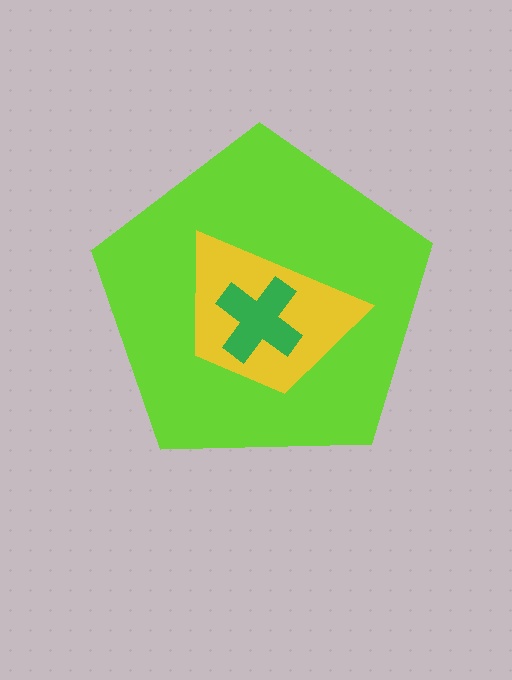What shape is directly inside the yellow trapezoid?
The green cross.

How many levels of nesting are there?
3.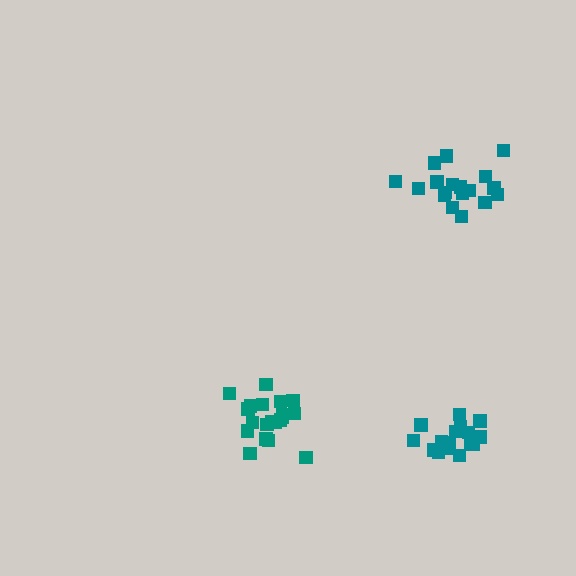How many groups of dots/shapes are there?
There are 3 groups.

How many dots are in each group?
Group 1: 20 dots, Group 2: 18 dots, Group 3: 17 dots (55 total).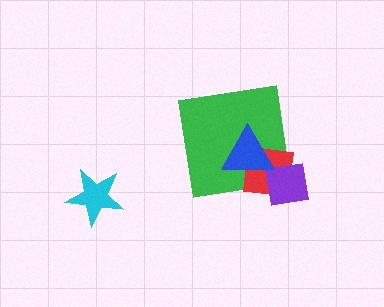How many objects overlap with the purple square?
3 objects overlap with the purple square.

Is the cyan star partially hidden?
No, no other shape covers it.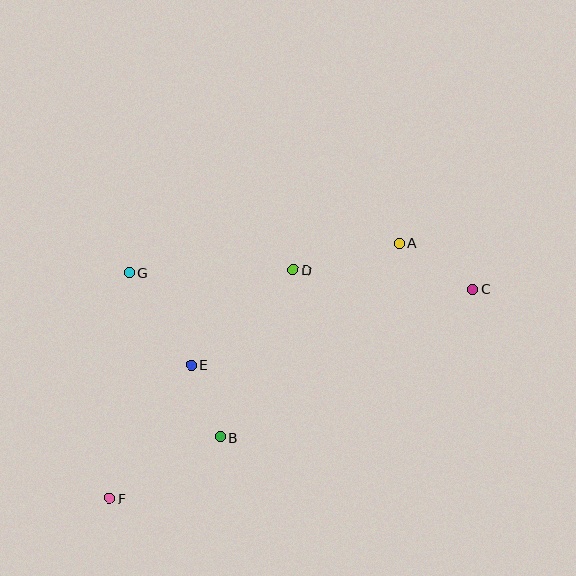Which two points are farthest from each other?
Points C and F are farthest from each other.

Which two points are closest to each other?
Points B and E are closest to each other.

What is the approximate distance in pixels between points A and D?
The distance between A and D is approximately 110 pixels.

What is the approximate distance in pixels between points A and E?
The distance between A and E is approximately 241 pixels.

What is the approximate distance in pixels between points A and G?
The distance between A and G is approximately 272 pixels.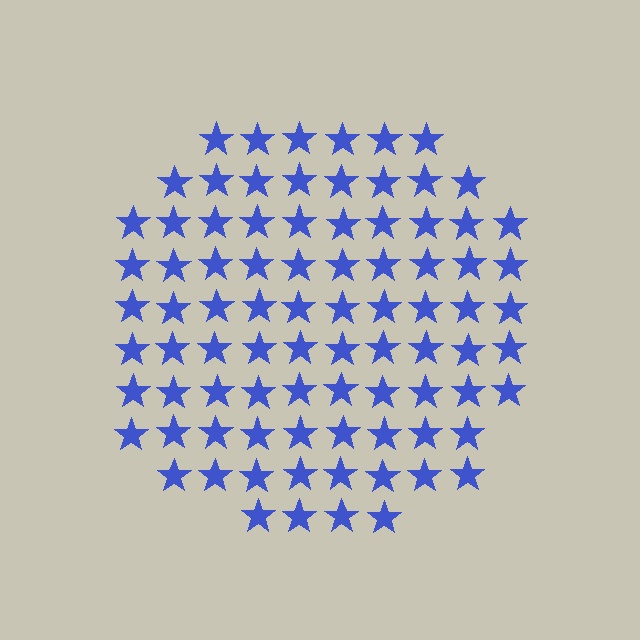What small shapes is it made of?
It is made of small stars.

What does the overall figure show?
The overall figure shows a circle.